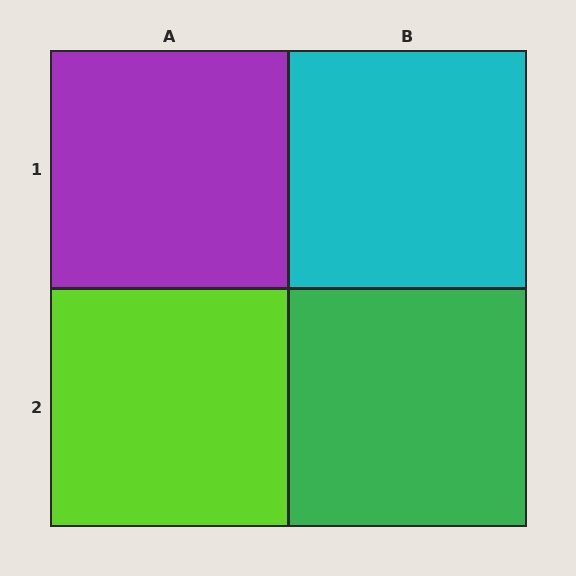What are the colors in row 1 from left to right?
Purple, cyan.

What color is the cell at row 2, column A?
Lime.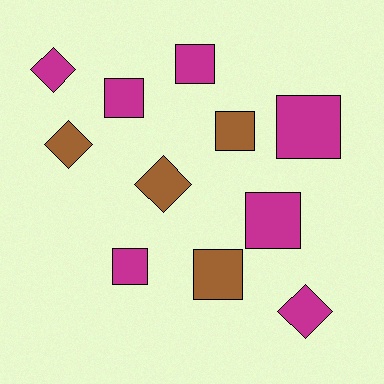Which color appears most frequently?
Magenta, with 7 objects.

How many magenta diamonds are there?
There are 2 magenta diamonds.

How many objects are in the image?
There are 11 objects.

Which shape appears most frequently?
Square, with 7 objects.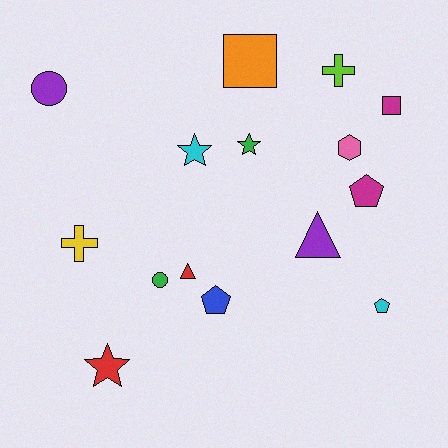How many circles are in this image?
There are 2 circles.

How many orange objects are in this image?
There is 1 orange object.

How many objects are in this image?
There are 15 objects.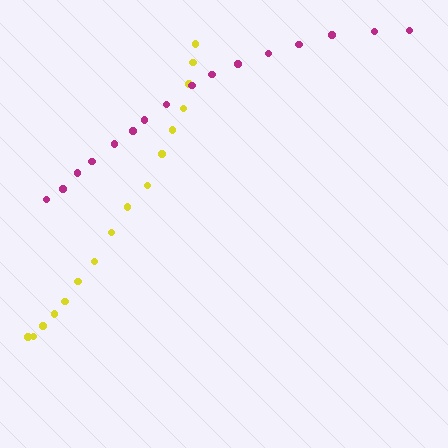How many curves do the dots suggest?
There are 2 distinct paths.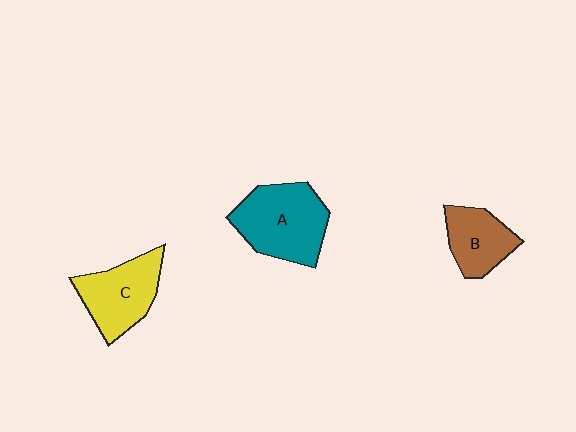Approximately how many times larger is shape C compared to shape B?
Approximately 1.3 times.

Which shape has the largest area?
Shape A (teal).